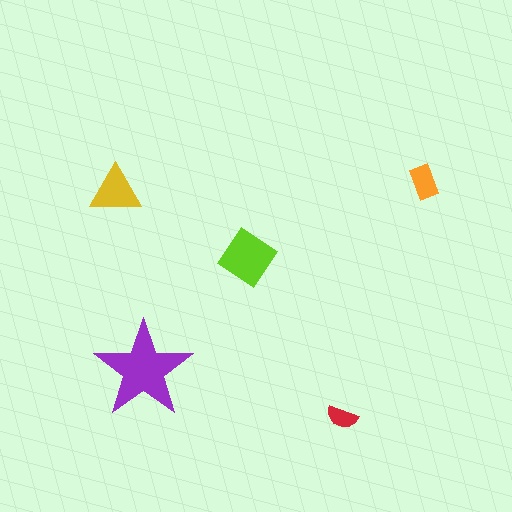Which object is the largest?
The purple star.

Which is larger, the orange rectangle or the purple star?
The purple star.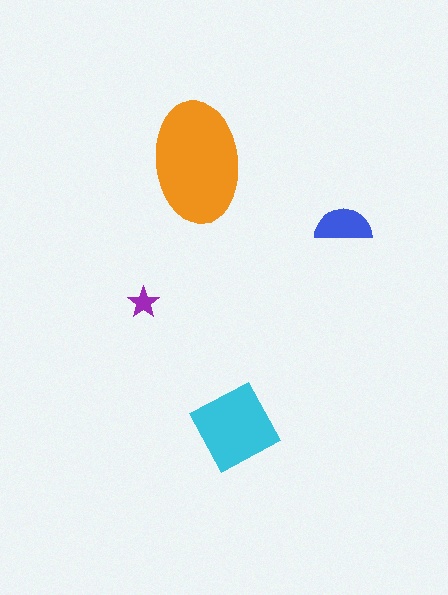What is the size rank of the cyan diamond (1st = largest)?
2nd.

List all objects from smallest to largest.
The purple star, the blue semicircle, the cyan diamond, the orange ellipse.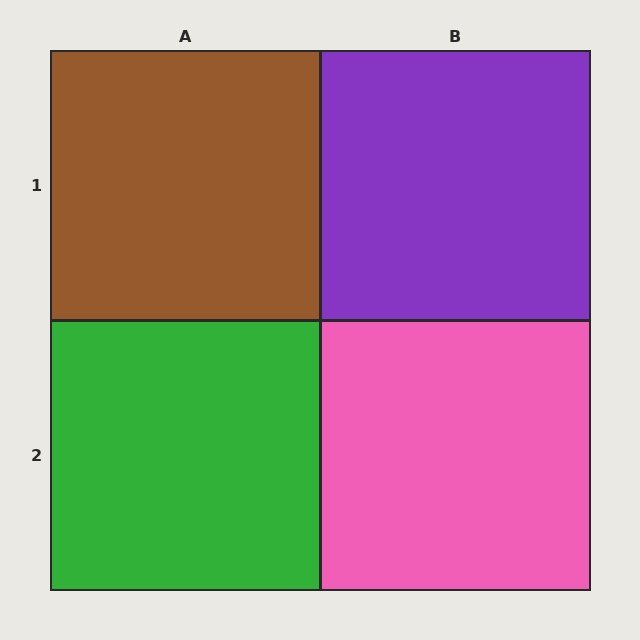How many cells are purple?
1 cell is purple.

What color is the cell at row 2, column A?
Green.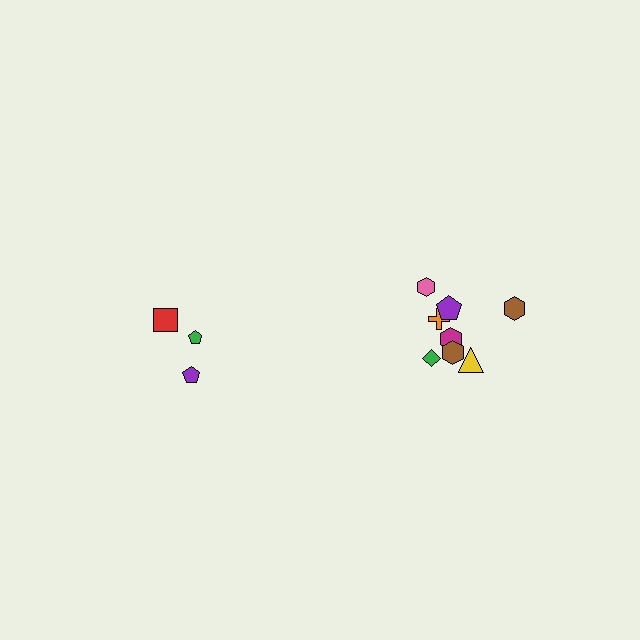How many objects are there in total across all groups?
There are 11 objects.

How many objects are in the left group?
There are 3 objects.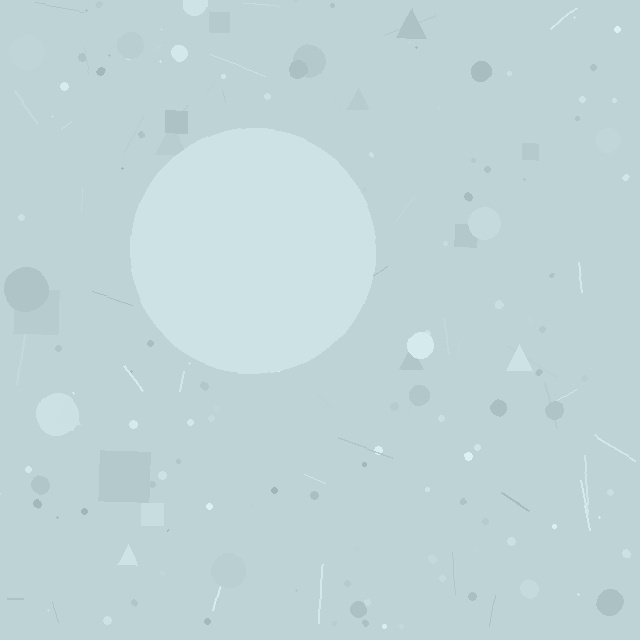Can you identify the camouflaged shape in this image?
The camouflaged shape is a circle.